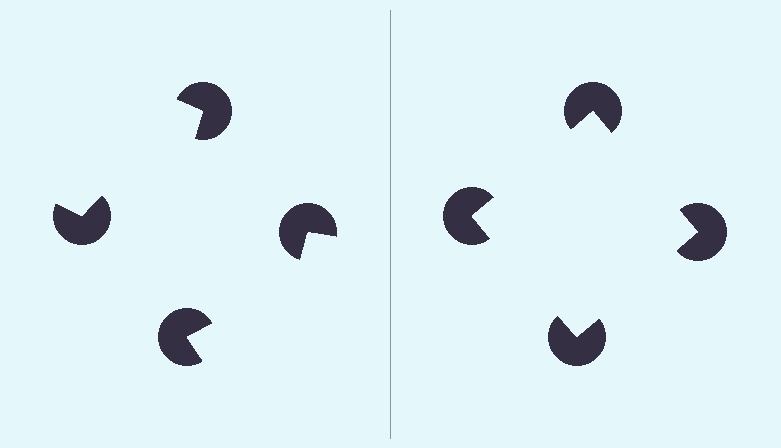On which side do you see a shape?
An illusory square appears on the right side. On the left side the wedge cuts are rotated, so no coherent shape forms.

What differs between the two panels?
The pac-man discs are positioned identically on both sides; only the wedge orientations differ. On the right they align to a square; on the left they are misaligned.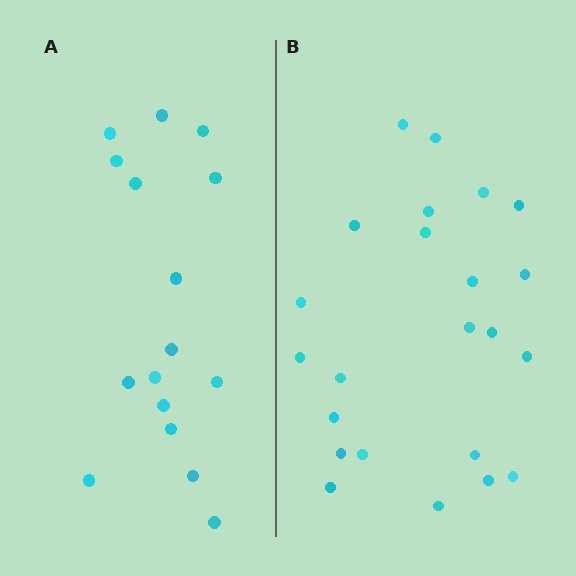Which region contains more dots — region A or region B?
Region B (the right region) has more dots.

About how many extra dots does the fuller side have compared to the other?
Region B has roughly 8 or so more dots than region A.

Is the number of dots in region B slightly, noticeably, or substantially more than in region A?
Region B has noticeably more, but not dramatically so. The ratio is roughly 1.4 to 1.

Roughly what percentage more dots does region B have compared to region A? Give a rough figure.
About 45% more.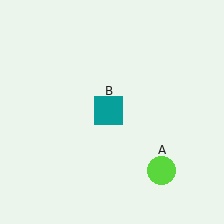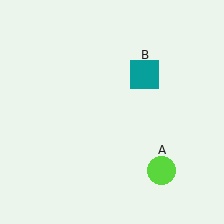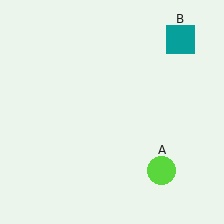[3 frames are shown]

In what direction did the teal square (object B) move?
The teal square (object B) moved up and to the right.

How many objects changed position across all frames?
1 object changed position: teal square (object B).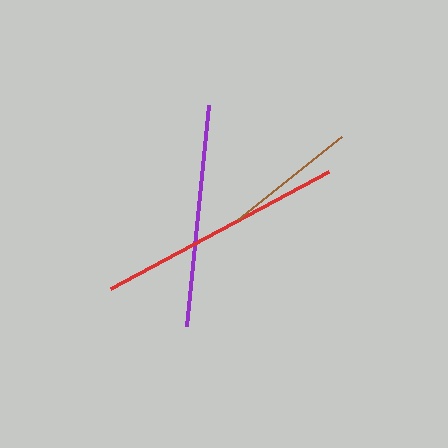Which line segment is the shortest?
The brown line is the shortest at approximately 134 pixels.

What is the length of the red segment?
The red segment is approximately 247 pixels long.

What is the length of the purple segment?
The purple segment is approximately 223 pixels long.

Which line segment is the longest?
The red line is the longest at approximately 247 pixels.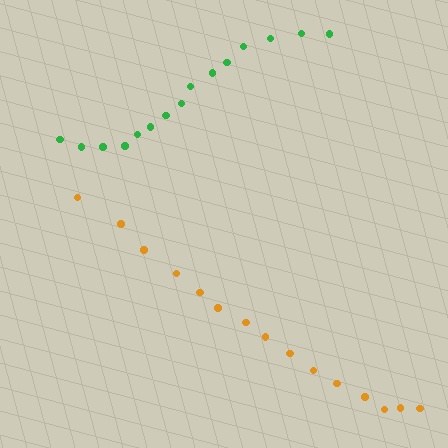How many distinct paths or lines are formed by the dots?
There are 2 distinct paths.